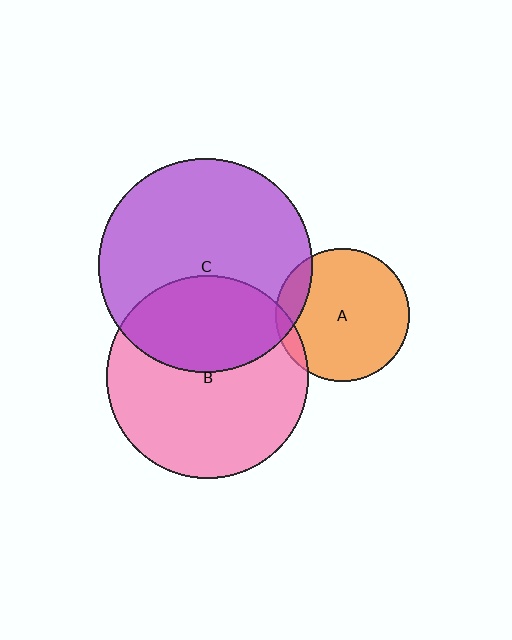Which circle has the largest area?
Circle C (purple).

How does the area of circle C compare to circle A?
Approximately 2.6 times.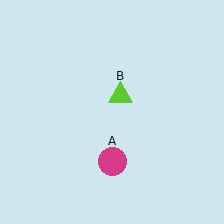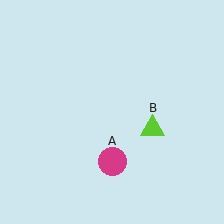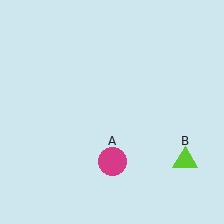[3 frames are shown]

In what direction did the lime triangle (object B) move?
The lime triangle (object B) moved down and to the right.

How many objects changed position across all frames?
1 object changed position: lime triangle (object B).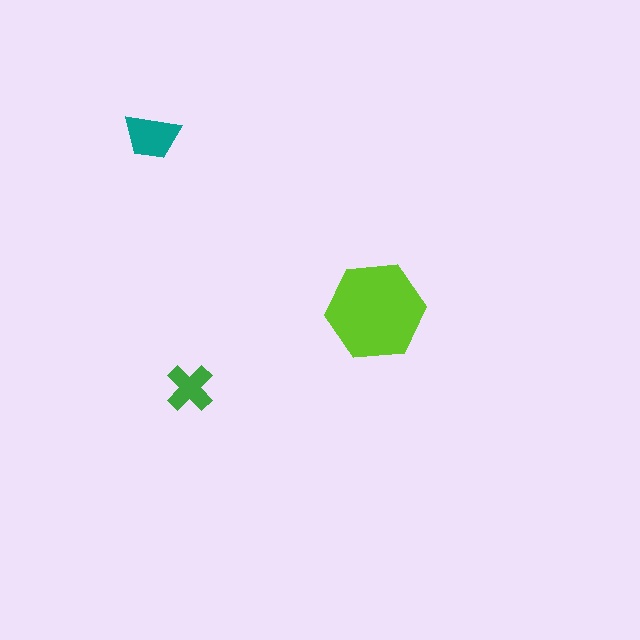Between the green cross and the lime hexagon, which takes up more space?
The lime hexagon.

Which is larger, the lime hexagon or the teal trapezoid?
The lime hexagon.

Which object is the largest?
The lime hexagon.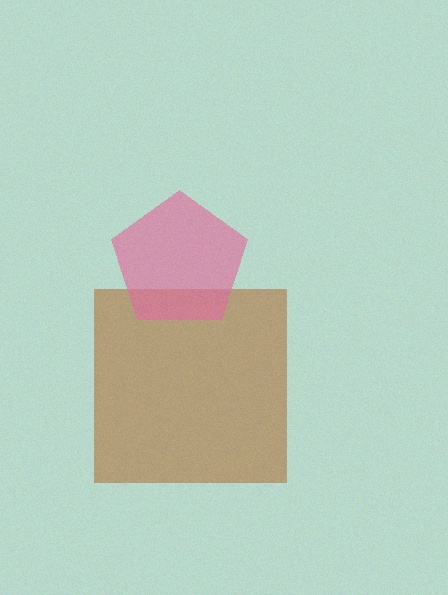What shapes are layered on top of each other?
The layered shapes are: a brown square, a pink pentagon.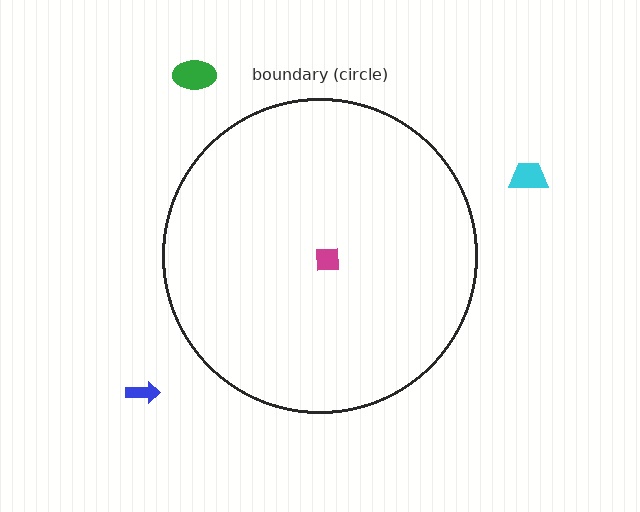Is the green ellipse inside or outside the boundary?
Outside.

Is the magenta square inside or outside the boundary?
Inside.